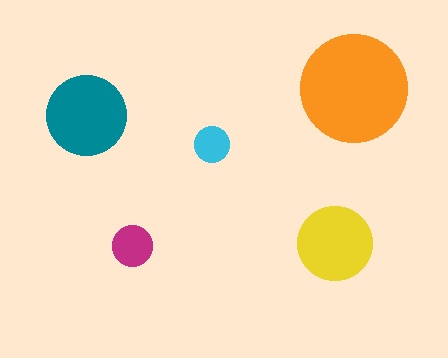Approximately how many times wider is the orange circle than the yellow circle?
About 1.5 times wider.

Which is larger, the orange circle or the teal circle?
The orange one.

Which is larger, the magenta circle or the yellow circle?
The yellow one.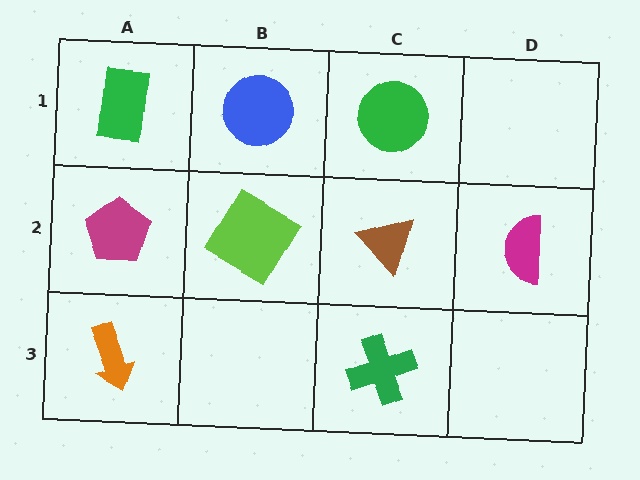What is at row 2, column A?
A magenta pentagon.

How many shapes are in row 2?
4 shapes.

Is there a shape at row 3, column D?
No, that cell is empty.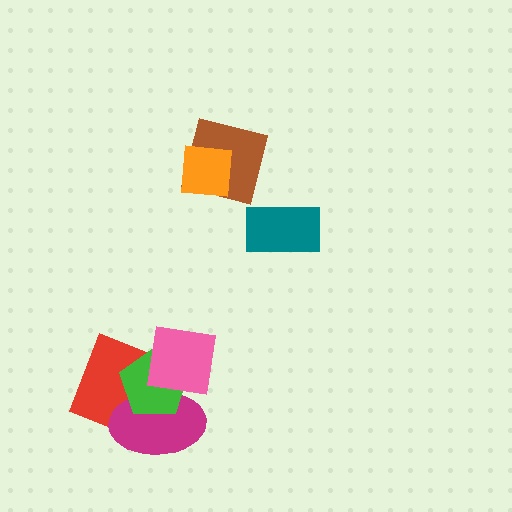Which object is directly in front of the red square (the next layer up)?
The magenta ellipse is directly in front of the red square.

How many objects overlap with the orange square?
1 object overlaps with the orange square.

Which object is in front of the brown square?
The orange square is in front of the brown square.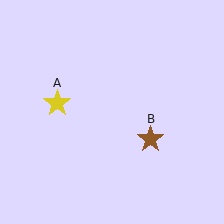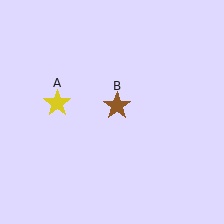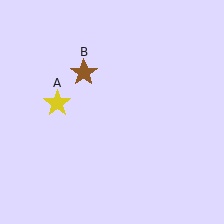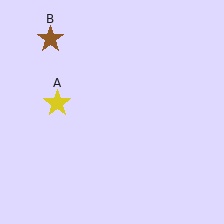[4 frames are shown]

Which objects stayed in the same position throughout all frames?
Yellow star (object A) remained stationary.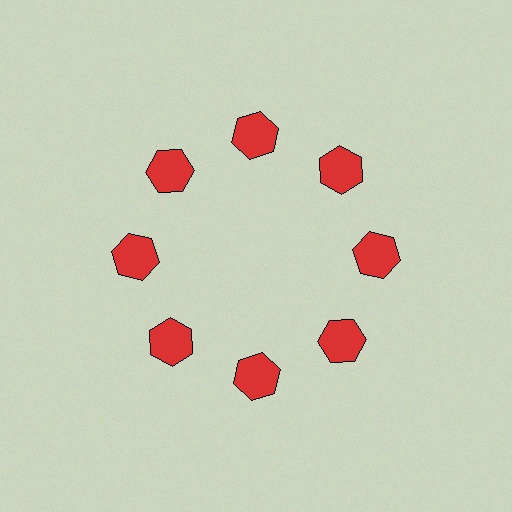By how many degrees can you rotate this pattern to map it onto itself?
The pattern maps onto itself every 45 degrees of rotation.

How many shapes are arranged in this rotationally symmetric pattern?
There are 8 shapes, arranged in 8 groups of 1.